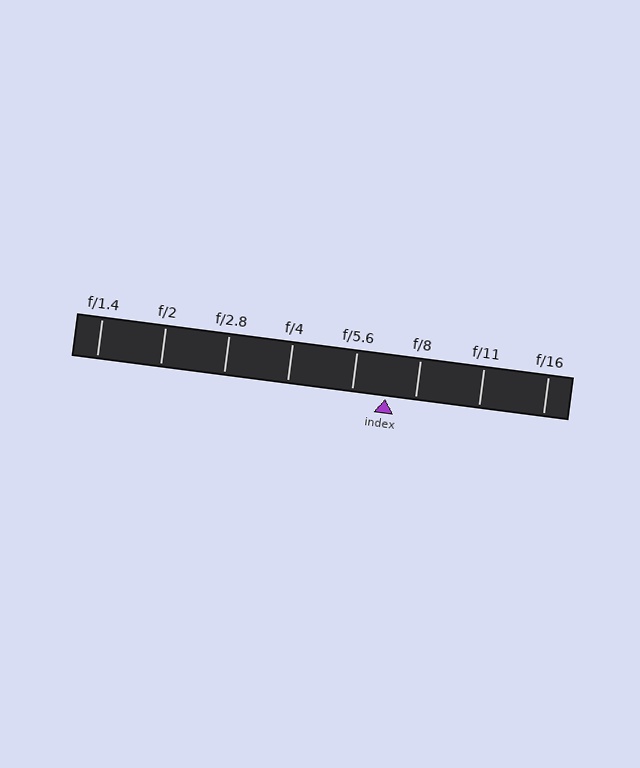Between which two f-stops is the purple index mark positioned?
The index mark is between f/5.6 and f/8.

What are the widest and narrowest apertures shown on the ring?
The widest aperture shown is f/1.4 and the narrowest is f/16.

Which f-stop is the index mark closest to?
The index mark is closest to f/8.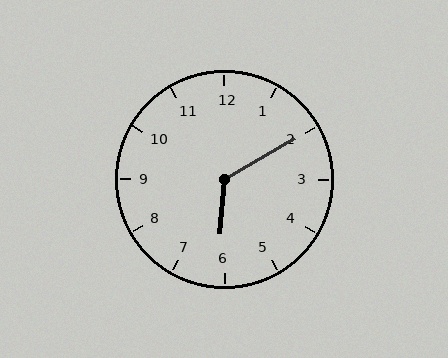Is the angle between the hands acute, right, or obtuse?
It is obtuse.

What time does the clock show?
6:10.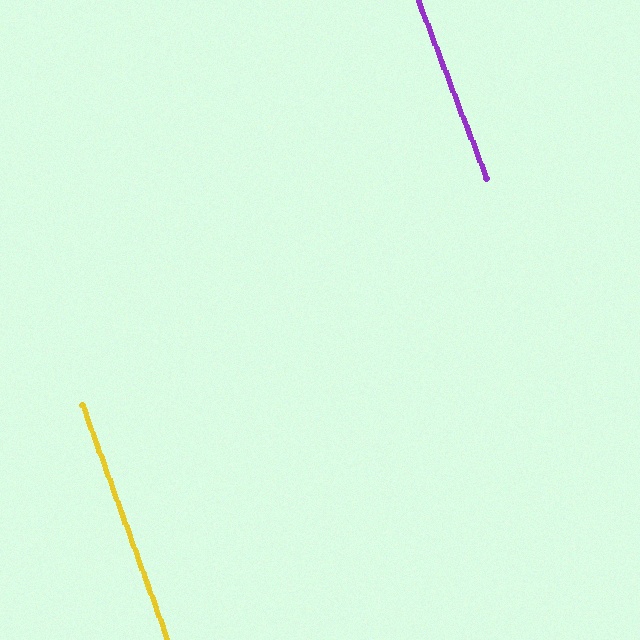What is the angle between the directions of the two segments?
Approximately 1 degree.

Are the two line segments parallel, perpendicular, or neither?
Parallel — their directions differ by only 0.9°.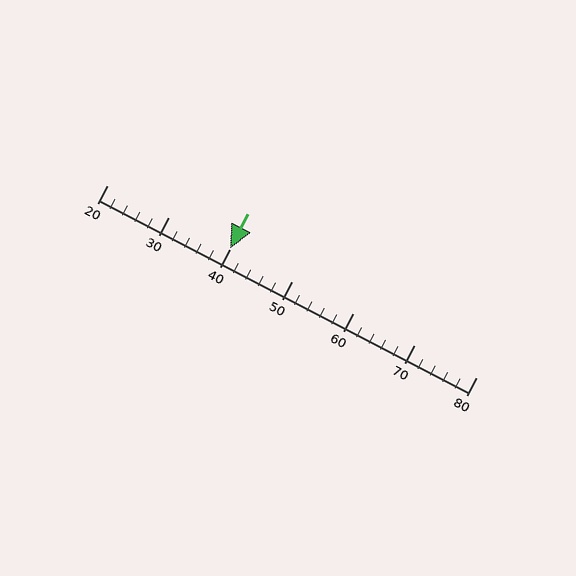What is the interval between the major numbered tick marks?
The major tick marks are spaced 10 units apart.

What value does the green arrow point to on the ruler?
The green arrow points to approximately 40.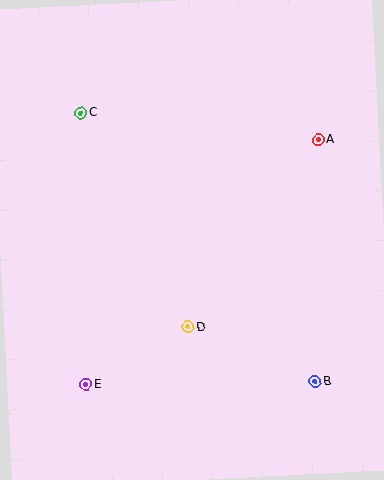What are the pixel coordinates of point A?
Point A is at (318, 139).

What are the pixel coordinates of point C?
Point C is at (81, 113).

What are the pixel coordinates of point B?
Point B is at (315, 382).